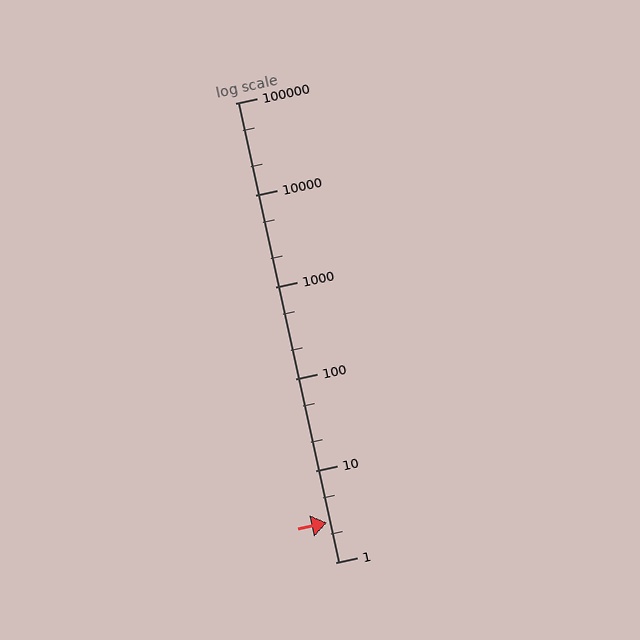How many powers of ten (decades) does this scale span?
The scale spans 5 decades, from 1 to 100000.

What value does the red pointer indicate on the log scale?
The pointer indicates approximately 2.7.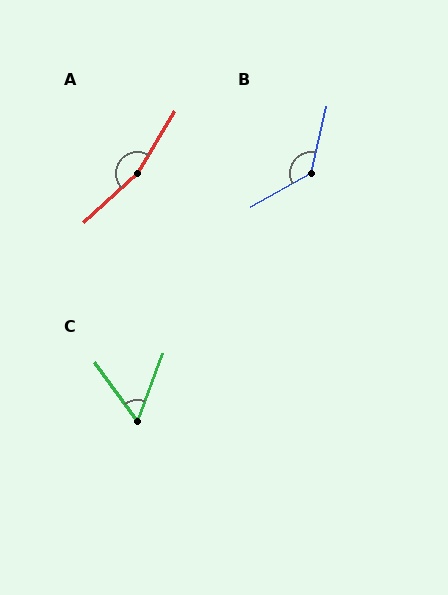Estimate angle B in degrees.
Approximately 132 degrees.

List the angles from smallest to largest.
C (56°), B (132°), A (163°).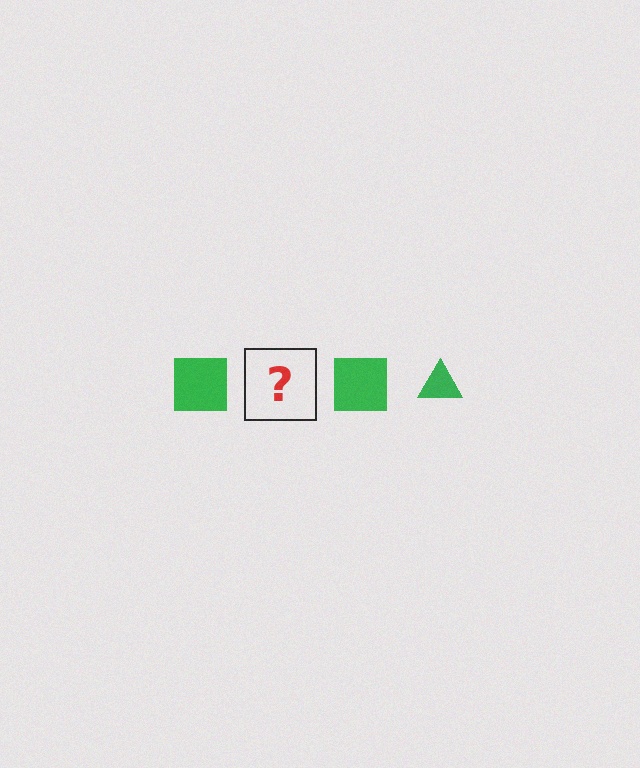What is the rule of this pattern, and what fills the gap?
The rule is that the pattern cycles through square, triangle shapes in green. The gap should be filled with a green triangle.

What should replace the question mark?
The question mark should be replaced with a green triangle.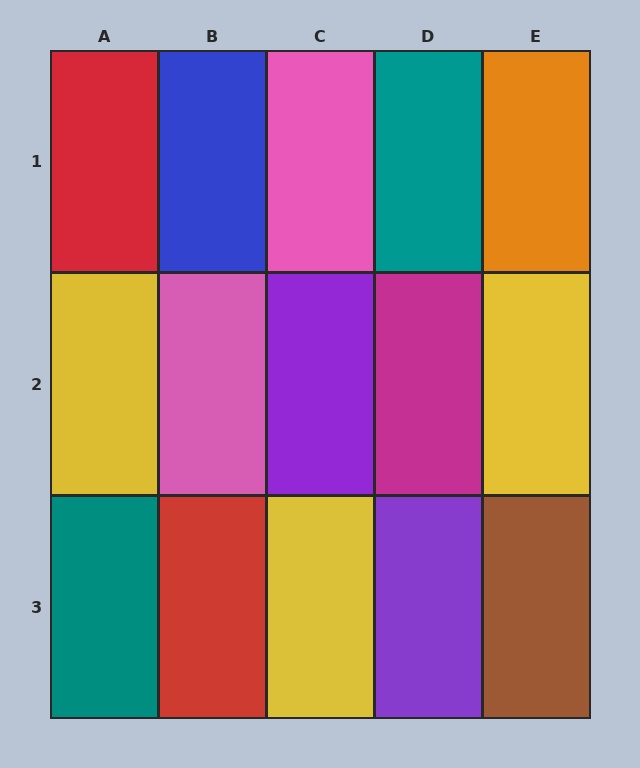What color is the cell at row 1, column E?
Orange.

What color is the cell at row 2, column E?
Yellow.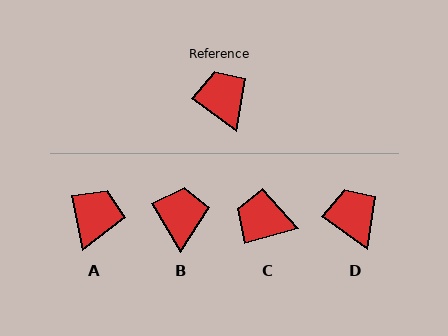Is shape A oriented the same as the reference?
No, it is off by about 43 degrees.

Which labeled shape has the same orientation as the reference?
D.